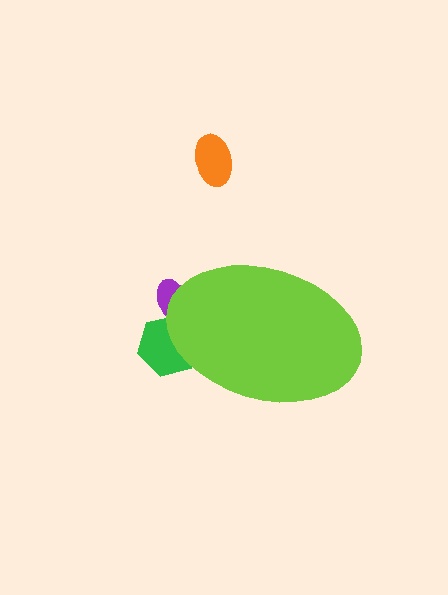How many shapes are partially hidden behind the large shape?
2 shapes are partially hidden.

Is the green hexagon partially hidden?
Yes, the green hexagon is partially hidden behind the lime ellipse.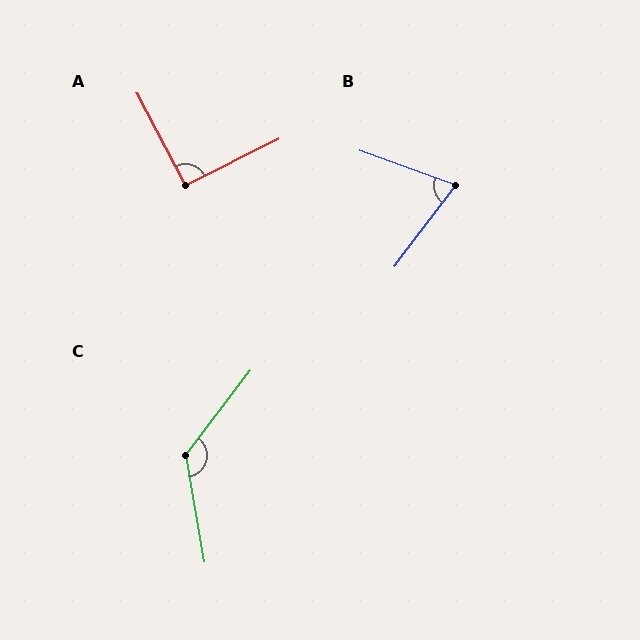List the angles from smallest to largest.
B (73°), A (91°), C (133°).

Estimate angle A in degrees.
Approximately 91 degrees.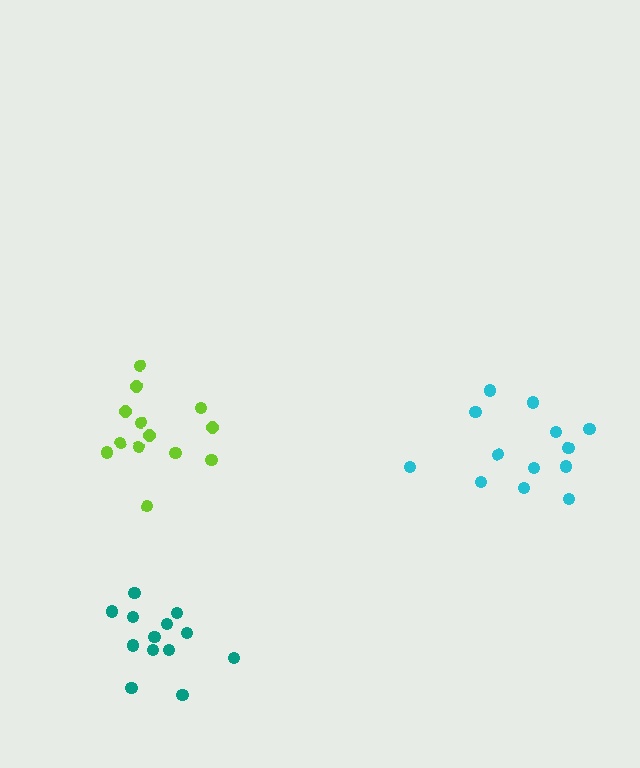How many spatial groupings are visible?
There are 3 spatial groupings.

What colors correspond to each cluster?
The clusters are colored: cyan, lime, teal.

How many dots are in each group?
Group 1: 13 dots, Group 2: 13 dots, Group 3: 13 dots (39 total).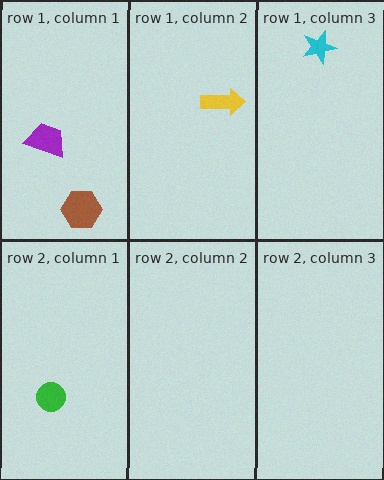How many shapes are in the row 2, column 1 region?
1.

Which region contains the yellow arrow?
The row 1, column 2 region.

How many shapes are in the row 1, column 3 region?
1.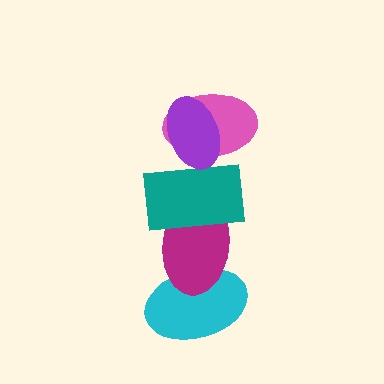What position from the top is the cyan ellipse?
The cyan ellipse is 5th from the top.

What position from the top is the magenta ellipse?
The magenta ellipse is 4th from the top.